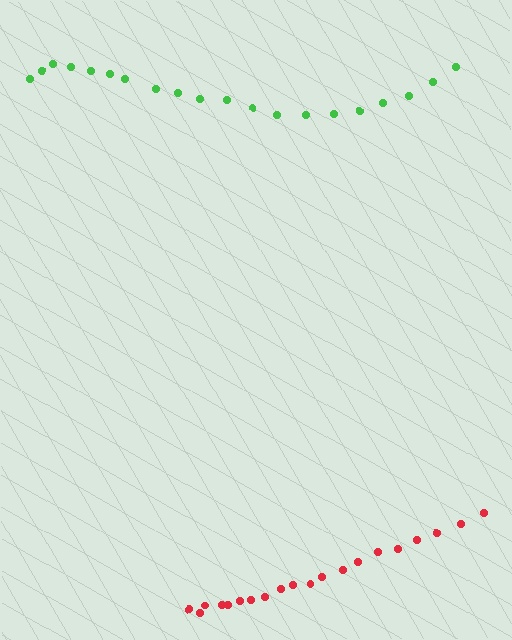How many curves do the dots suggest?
There are 2 distinct paths.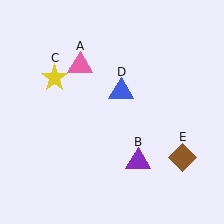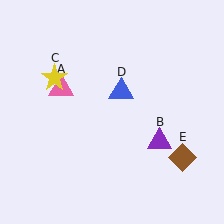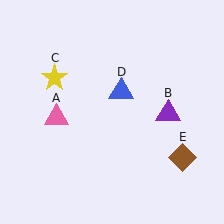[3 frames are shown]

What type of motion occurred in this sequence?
The pink triangle (object A), purple triangle (object B) rotated counterclockwise around the center of the scene.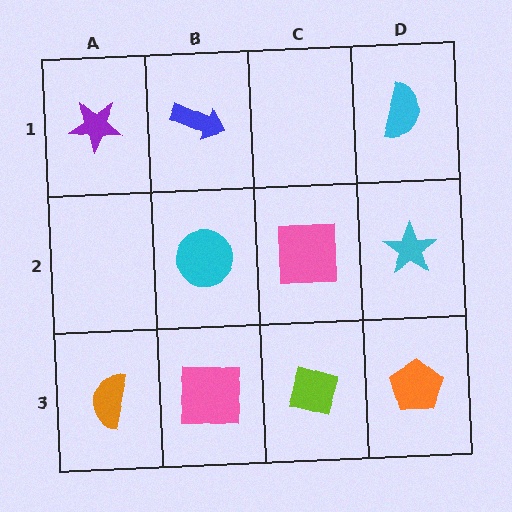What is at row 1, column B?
A blue arrow.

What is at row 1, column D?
A cyan semicircle.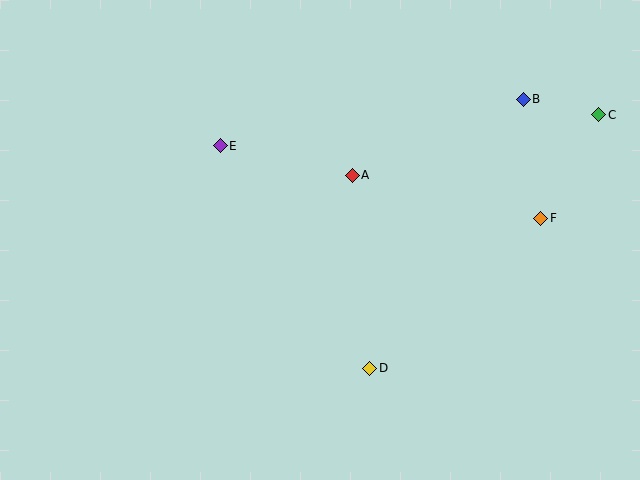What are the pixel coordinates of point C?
Point C is at (599, 115).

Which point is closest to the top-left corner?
Point E is closest to the top-left corner.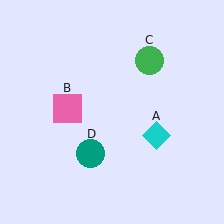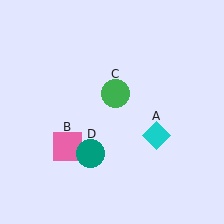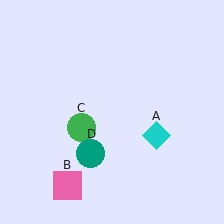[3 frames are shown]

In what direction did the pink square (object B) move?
The pink square (object B) moved down.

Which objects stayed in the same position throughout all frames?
Cyan diamond (object A) and teal circle (object D) remained stationary.